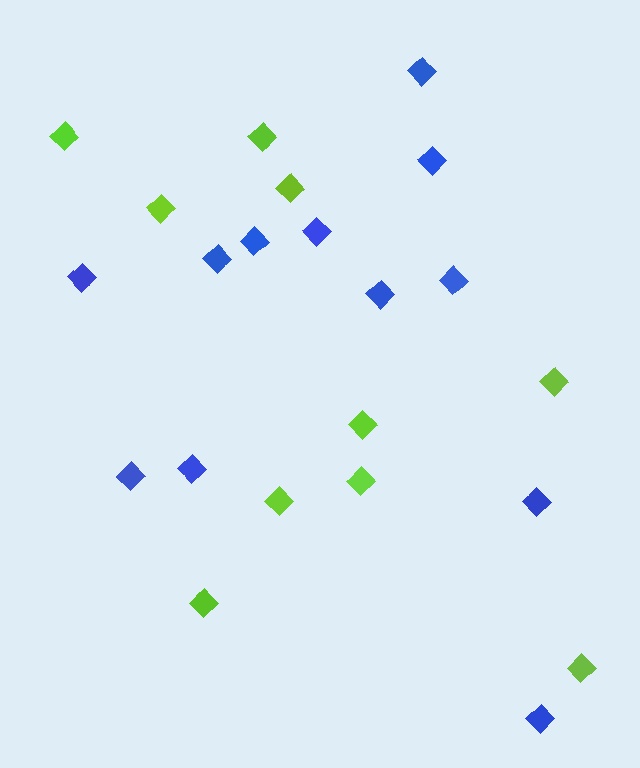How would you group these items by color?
There are 2 groups: one group of lime diamonds (10) and one group of blue diamonds (12).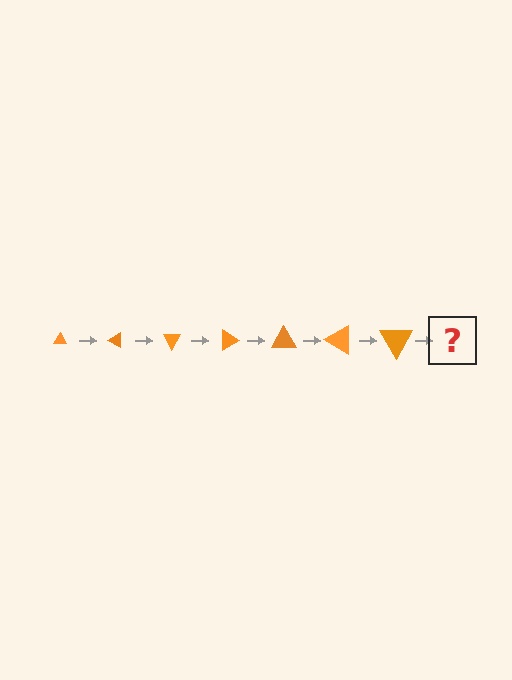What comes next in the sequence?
The next element should be a triangle, larger than the previous one and rotated 210 degrees from the start.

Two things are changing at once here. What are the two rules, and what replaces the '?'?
The two rules are that the triangle grows larger each step and it rotates 30 degrees each step. The '?' should be a triangle, larger than the previous one and rotated 210 degrees from the start.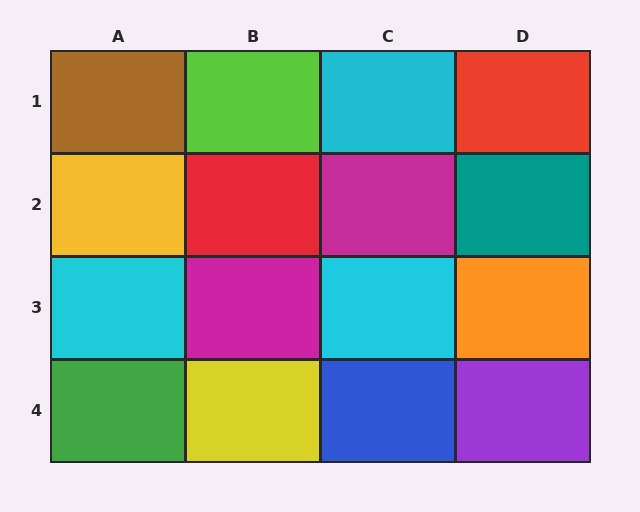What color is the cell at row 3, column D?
Orange.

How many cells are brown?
1 cell is brown.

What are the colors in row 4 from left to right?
Green, yellow, blue, purple.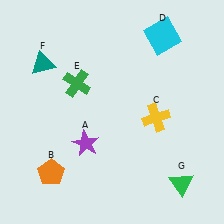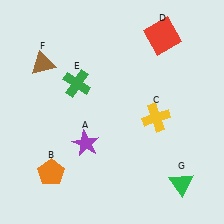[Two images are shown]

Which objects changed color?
D changed from cyan to red. F changed from teal to brown.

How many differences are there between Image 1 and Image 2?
There are 2 differences between the two images.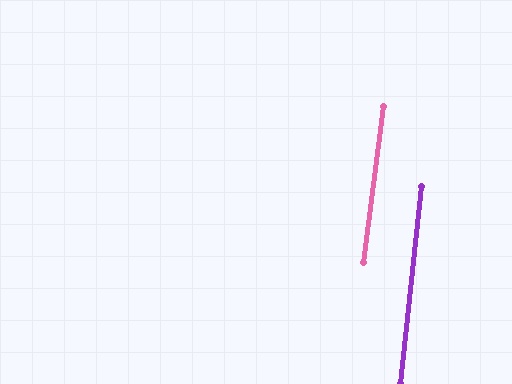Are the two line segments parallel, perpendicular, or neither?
Parallel — their directions differ by only 1.3°.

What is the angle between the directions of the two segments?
Approximately 1 degree.